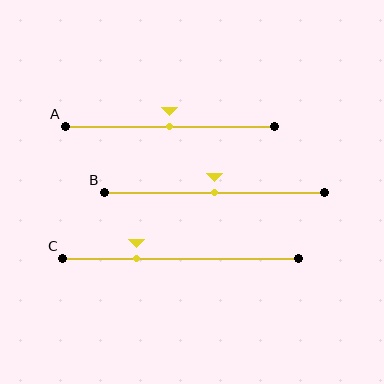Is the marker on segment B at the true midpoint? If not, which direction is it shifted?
Yes, the marker on segment B is at the true midpoint.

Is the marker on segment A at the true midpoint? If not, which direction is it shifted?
Yes, the marker on segment A is at the true midpoint.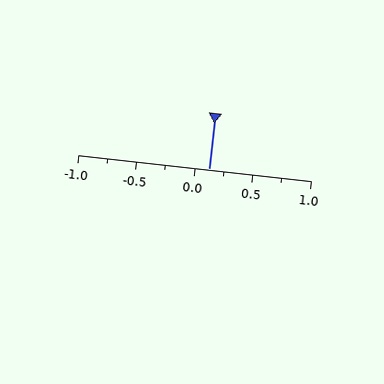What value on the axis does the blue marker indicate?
The marker indicates approximately 0.12.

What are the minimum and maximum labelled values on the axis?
The axis runs from -1.0 to 1.0.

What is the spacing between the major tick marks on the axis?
The major ticks are spaced 0.5 apart.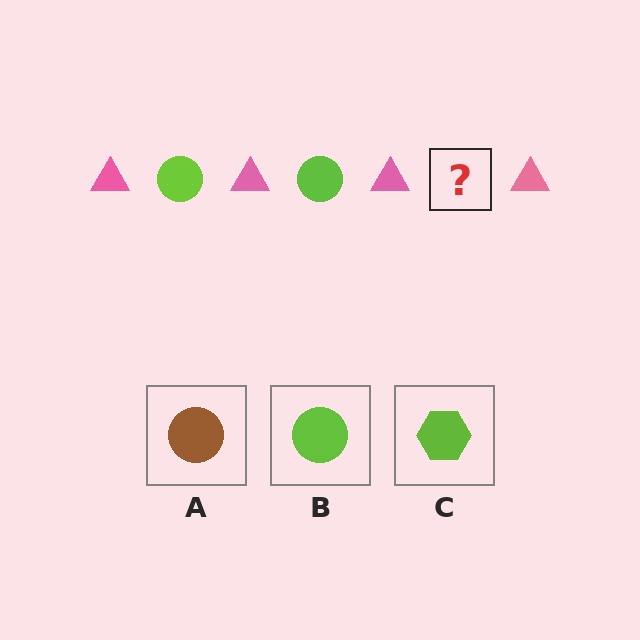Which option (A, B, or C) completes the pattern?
B.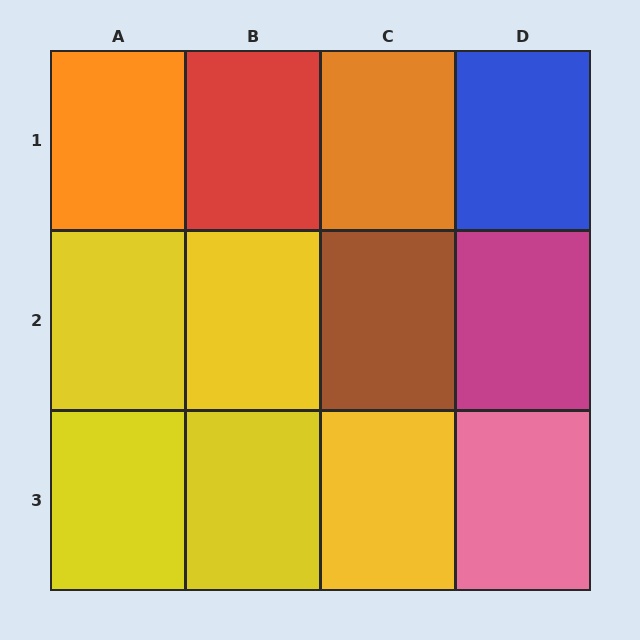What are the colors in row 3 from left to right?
Yellow, yellow, yellow, pink.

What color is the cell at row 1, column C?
Orange.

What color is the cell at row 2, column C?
Brown.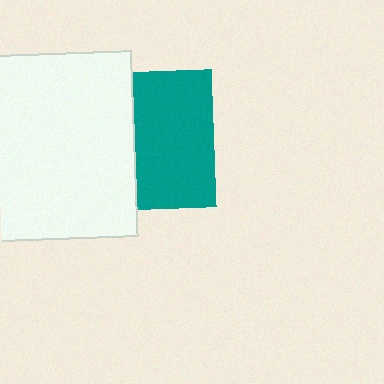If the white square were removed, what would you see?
You would see the complete teal square.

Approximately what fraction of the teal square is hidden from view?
Roughly 43% of the teal square is hidden behind the white square.